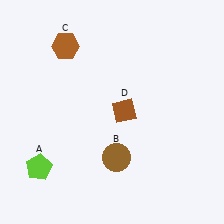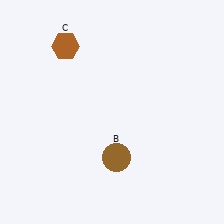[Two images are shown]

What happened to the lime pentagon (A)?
The lime pentagon (A) was removed in Image 2. It was in the bottom-left area of Image 1.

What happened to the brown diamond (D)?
The brown diamond (D) was removed in Image 2. It was in the top-right area of Image 1.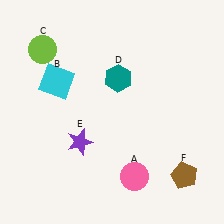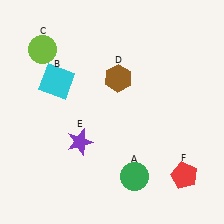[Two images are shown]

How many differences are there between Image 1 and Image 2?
There are 3 differences between the two images.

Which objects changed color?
A changed from pink to green. D changed from teal to brown. F changed from brown to red.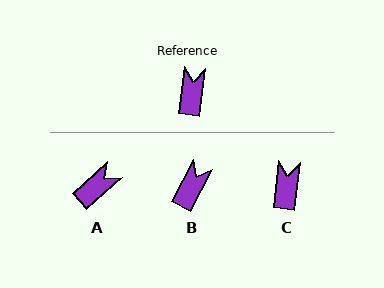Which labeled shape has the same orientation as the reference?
C.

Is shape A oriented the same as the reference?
No, it is off by about 40 degrees.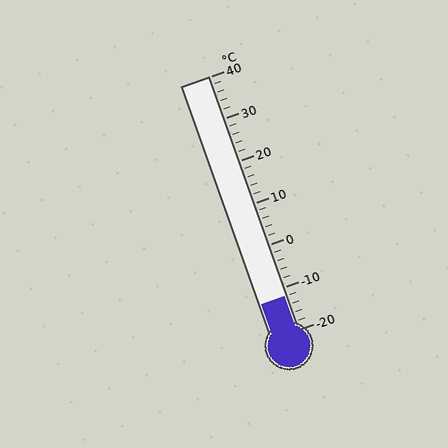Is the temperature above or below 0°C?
The temperature is below 0°C.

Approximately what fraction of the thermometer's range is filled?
The thermometer is filled to approximately 15% of its range.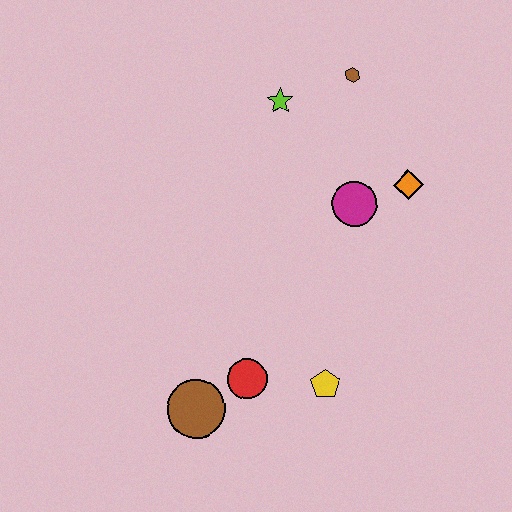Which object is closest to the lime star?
The brown hexagon is closest to the lime star.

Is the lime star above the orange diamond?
Yes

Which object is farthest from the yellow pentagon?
The brown hexagon is farthest from the yellow pentagon.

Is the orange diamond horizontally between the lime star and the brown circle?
No